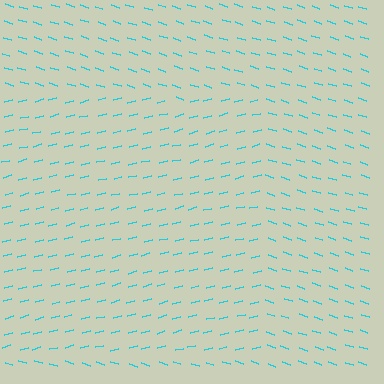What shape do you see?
I see a rectangle.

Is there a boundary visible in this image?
Yes, there is a texture boundary formed by a change in line orientation.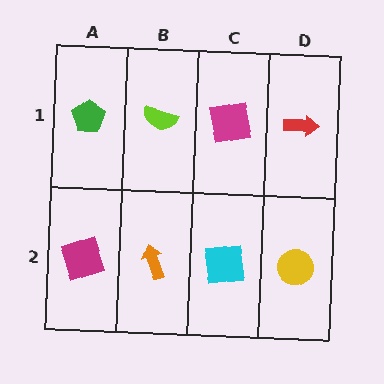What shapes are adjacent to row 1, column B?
An orange arrow (row 2, column B), a green pentagon (row 1, column A), a magenta square (row 1, column C).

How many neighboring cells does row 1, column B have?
3.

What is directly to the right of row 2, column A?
An orange arrow.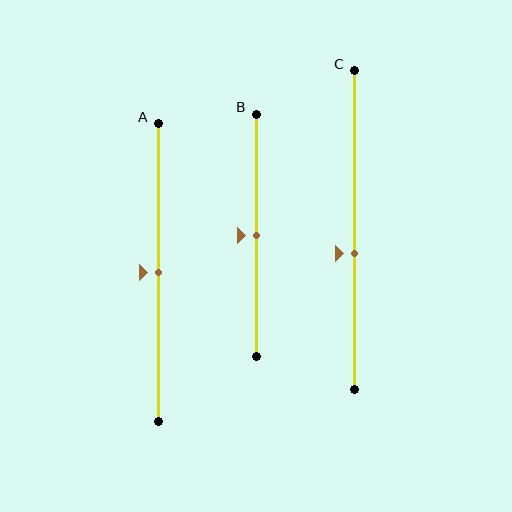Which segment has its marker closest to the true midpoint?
Segment A has its marker closest to the true midpoint.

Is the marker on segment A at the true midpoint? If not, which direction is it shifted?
Yes, the marker on segment A is at the true midpoint.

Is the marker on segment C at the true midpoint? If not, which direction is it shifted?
No, the marker on segment C is shifted downward by about 8% of the segment length.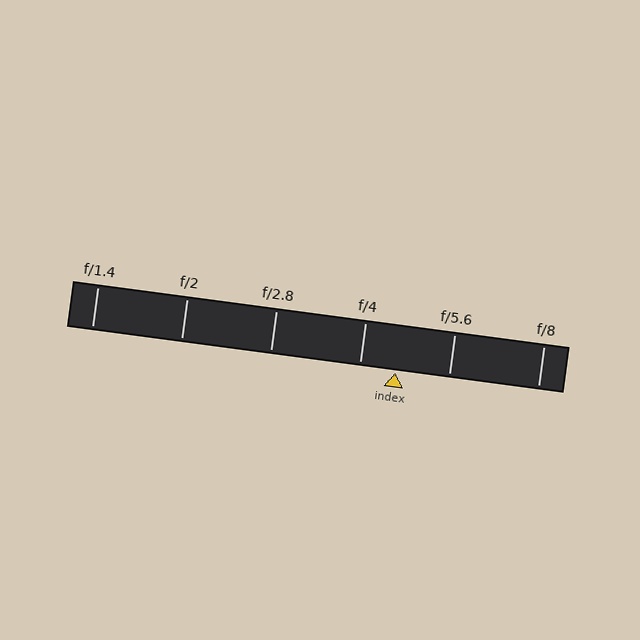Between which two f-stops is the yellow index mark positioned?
The index mark is between f/4 and f/5.6.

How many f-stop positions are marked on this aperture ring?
There are 6 f-stop positions marked.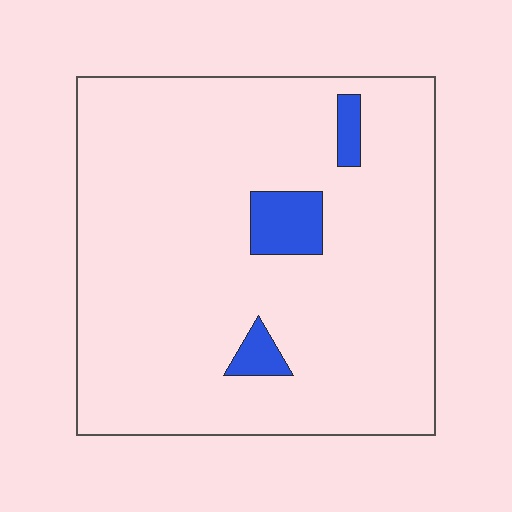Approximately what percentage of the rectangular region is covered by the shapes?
Approximately 5%.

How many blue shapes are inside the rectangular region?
3.